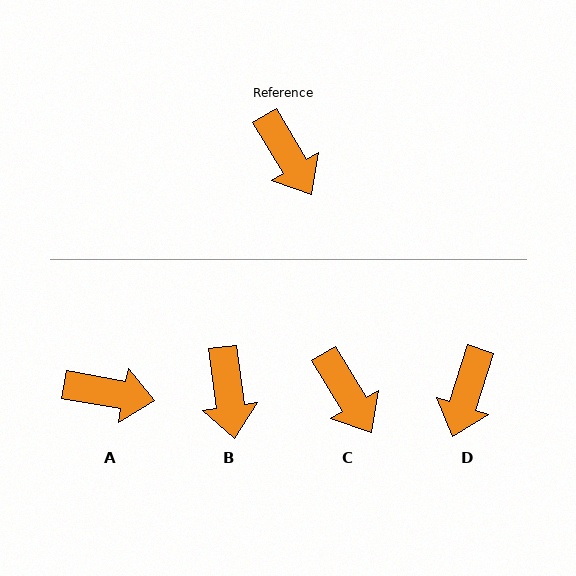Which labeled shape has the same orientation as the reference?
C.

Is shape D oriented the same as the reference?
No, it is off by about 49 degrees.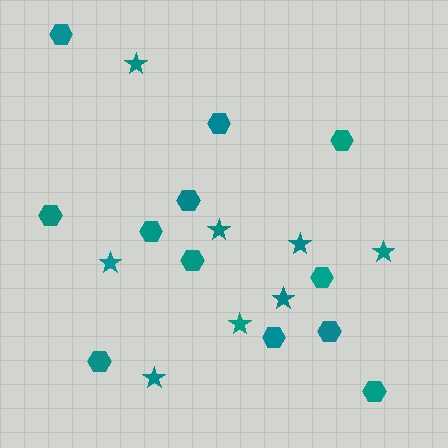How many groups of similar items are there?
There are 2 groups: one group of stars (8) and one group of hexagons (12).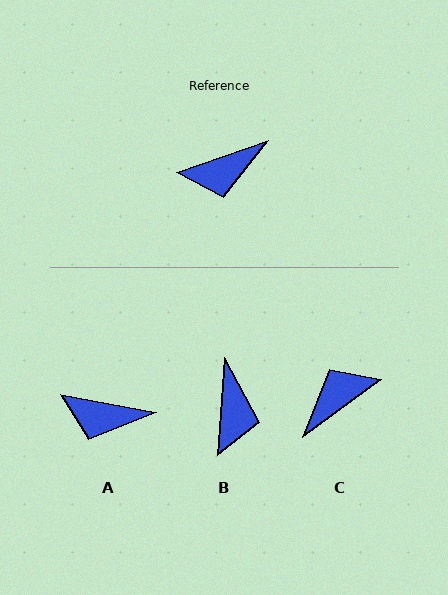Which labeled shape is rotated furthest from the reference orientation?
C, about 163 degrees away.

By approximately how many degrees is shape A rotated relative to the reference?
Approximately 29 degrees clockwise.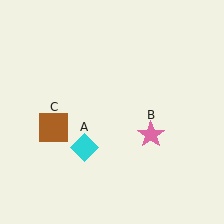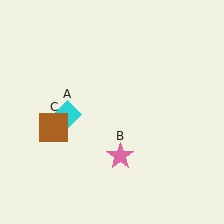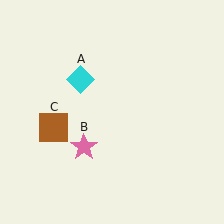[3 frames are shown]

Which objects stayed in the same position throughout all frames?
Brown square (object C) remained stationary.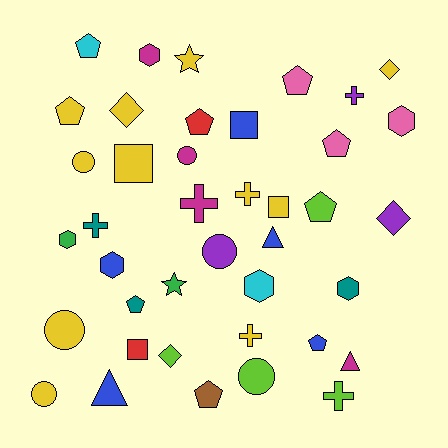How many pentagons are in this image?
There are 9 pentagons.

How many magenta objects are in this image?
There are 4 magenta objects.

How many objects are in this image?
There are 40 objects.